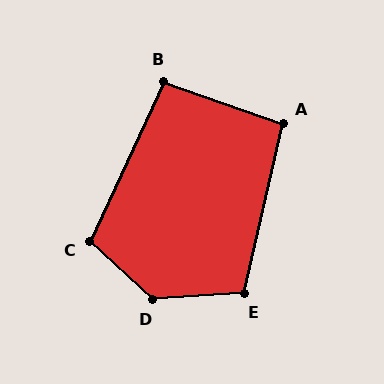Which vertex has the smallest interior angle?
B, at approximately 95 degrees.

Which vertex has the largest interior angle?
D, at approximately 134 degrees.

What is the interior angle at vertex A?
Approximately 96 degrees (obtuse).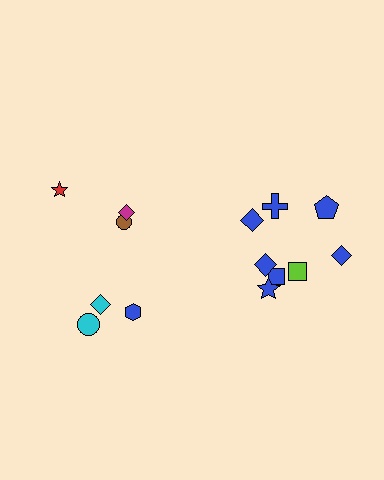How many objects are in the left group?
There are 6 objects.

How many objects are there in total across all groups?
There are 14 objects.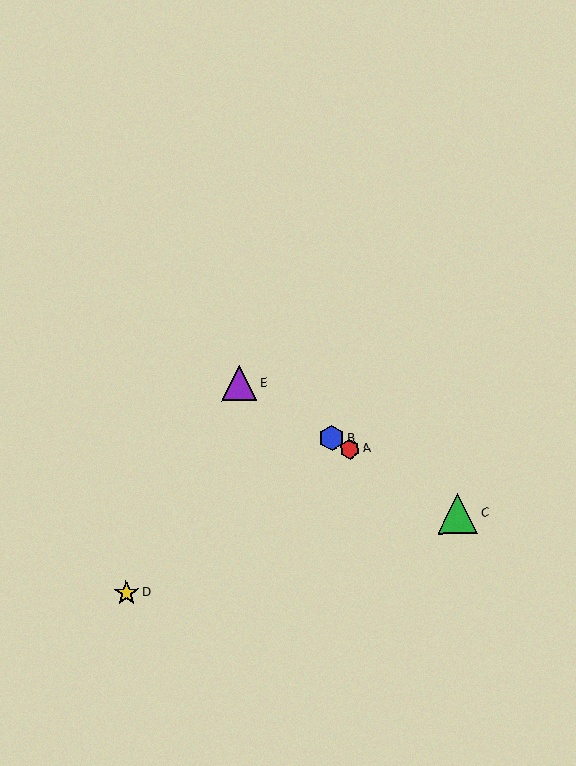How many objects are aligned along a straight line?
4 objects (A, B, C, E) are aligned along a straight line.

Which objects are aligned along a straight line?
Objects A, B, C, E are aligned along a straight line.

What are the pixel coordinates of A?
Object A is at (350, 449).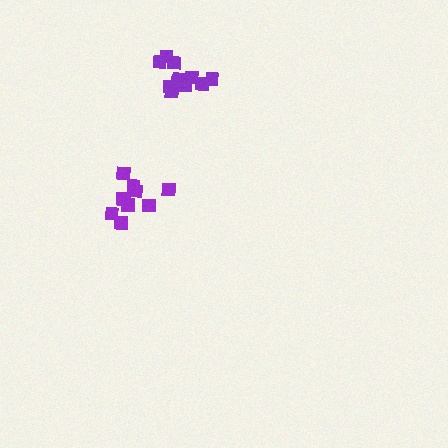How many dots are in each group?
Group 1: 10 dots, Group 2: 13 dots (23 total).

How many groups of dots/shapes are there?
There are 2 groups.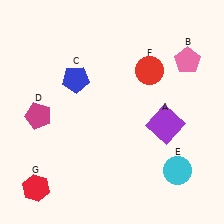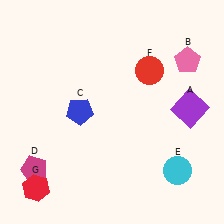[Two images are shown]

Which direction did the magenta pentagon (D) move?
The magenta pentagon (D) moved down.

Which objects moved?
The objects that moved are: the purple square (A), the blue pentagon (C), the magenta pentagon (D).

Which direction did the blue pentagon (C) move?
The blue pentagon (C) moved down.